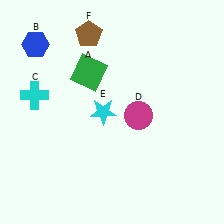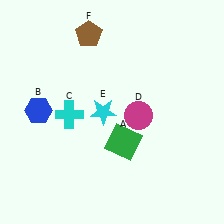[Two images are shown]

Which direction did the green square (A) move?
The green square (A) moved down.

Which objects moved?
The objects that moved are: the green square (A), the blue hexagon (B), the cyan cross (C).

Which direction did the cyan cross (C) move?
The cyan cross (C) moved right.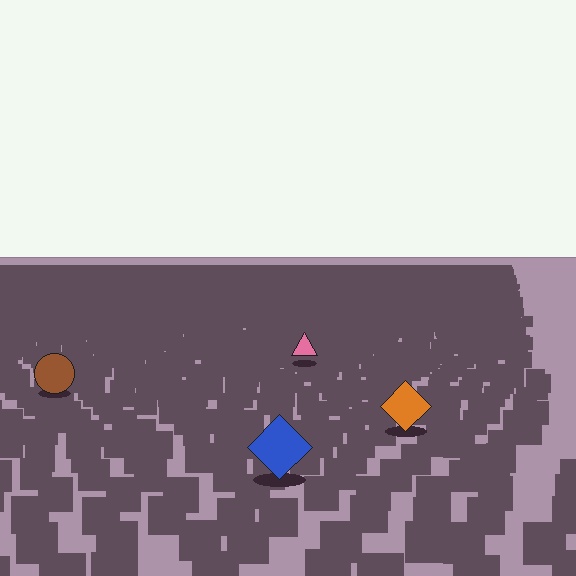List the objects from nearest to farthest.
From nearest to farthest: the blue diamond, the orange diamond, the brown circle, the pink triangle.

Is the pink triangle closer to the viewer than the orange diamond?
No. The orange diamond is closer — you can tell from the texture gradient: the ground texture is coarser near it.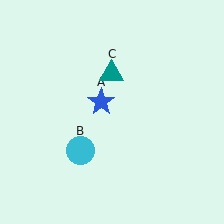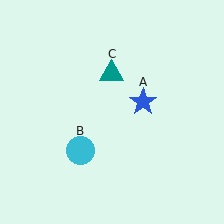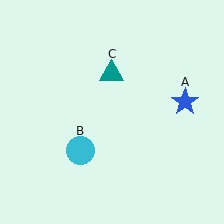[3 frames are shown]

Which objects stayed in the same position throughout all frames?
Cyan circle (object B) and teal triangle (object C) remained stationary.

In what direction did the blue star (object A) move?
The blue star (object A) moved right.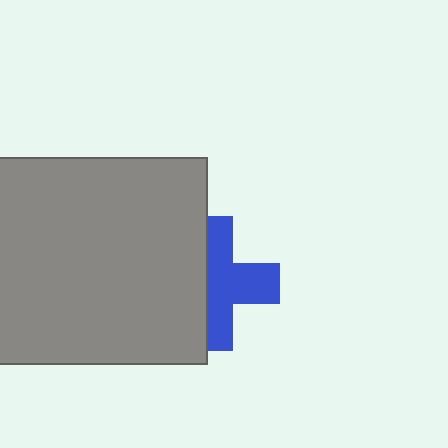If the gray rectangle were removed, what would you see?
You would see the complete blue cross.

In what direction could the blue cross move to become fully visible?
The blue cross could move right. That would shift it out from behind the gray rectangle entirely.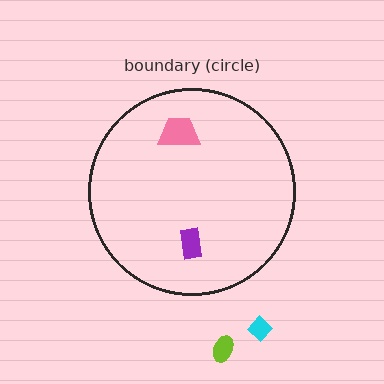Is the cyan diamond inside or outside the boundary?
Outside.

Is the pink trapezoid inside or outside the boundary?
Inside.